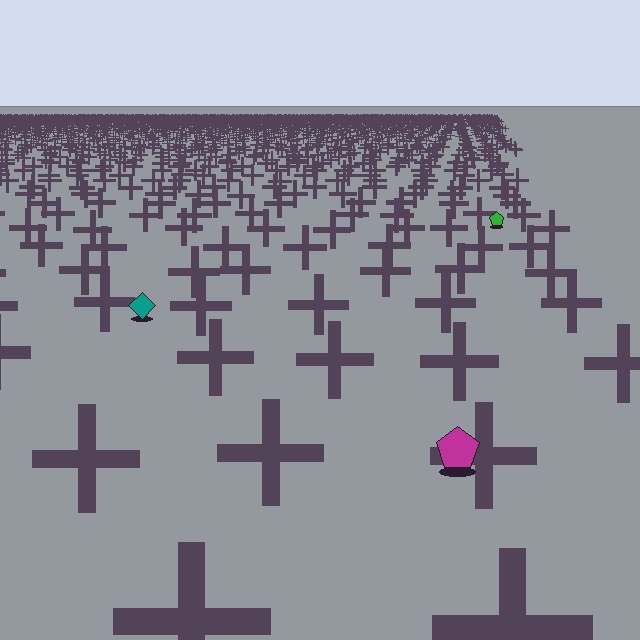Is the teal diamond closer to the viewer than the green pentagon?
Yes. The teal diamond is closer — you can tell from the texture gradient: the ground texture is coarser near it.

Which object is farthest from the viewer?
The green pentagon is farthest from the viewer. It appears smaller and the ground texture around it is denser.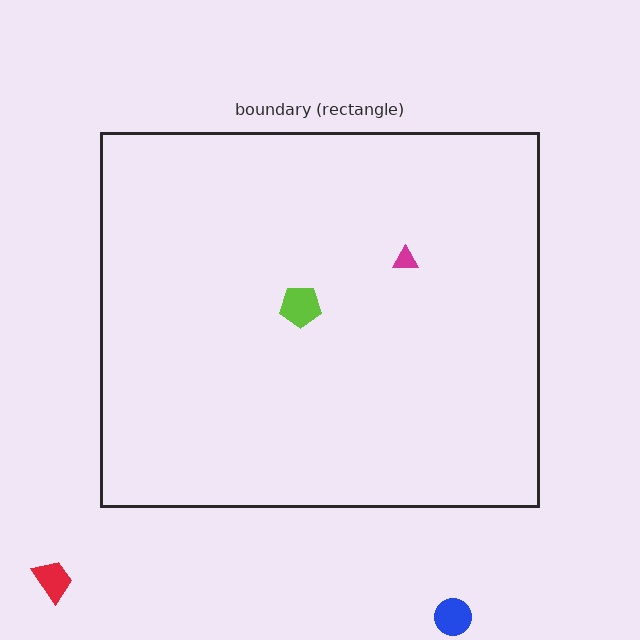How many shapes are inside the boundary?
2 inside, 2 outside.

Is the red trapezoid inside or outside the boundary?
Outside.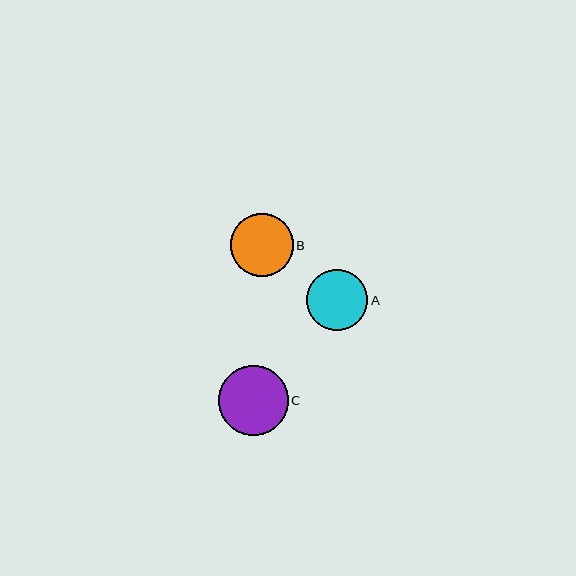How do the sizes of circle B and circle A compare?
Circle B and circle A are approximately the same size.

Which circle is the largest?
Circle C is the largest with a size of approximately 69 pixels.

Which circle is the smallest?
Circle A is the smallest with a size of approximately 61 pixels.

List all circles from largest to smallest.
From largest to smallest: C, B, A.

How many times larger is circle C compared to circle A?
Circle C is approximately 1.1 times the size of circle A.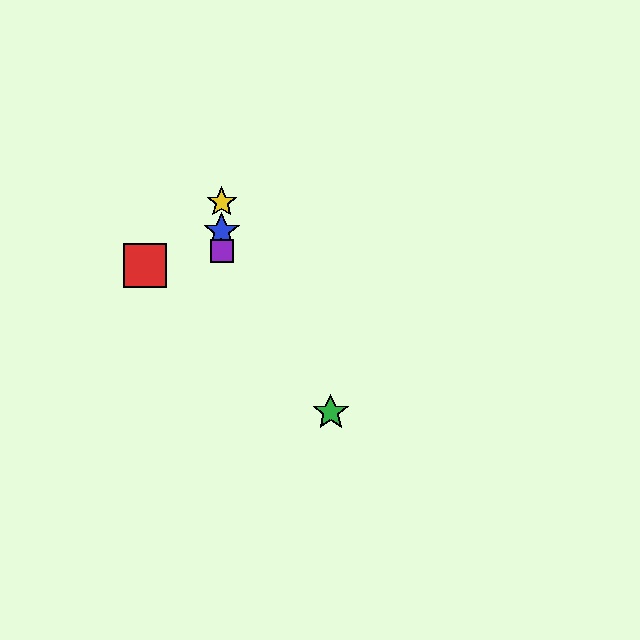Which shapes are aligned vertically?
The blue star, the yellow star, the purple square are aligned vertically.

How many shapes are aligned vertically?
3 shapes (the blue star, the yellow star, the purple square) are aligned vertically.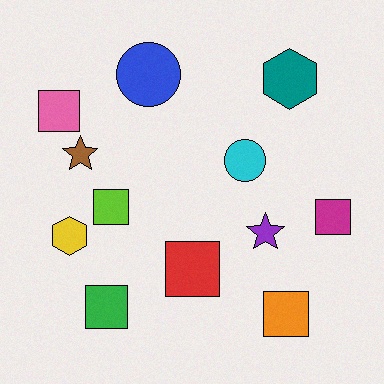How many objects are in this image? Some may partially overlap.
There are 12 objects.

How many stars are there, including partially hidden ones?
There are 2 stars.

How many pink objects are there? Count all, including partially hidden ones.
There is 1 pink object.